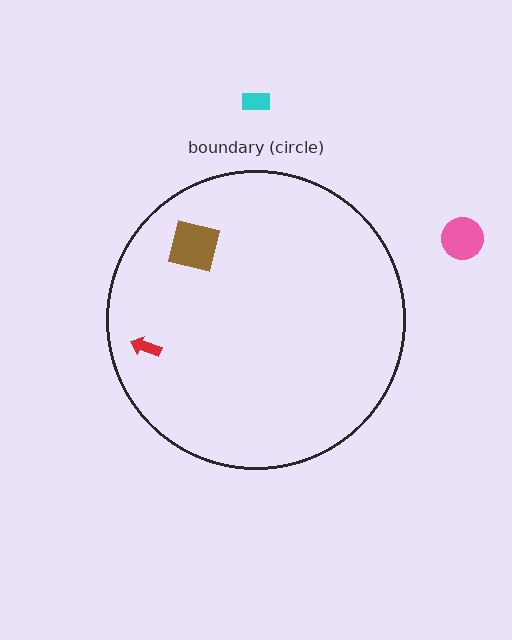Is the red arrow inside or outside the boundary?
Inside.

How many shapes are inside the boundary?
2 inside, 2 outside.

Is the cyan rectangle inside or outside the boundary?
Outside.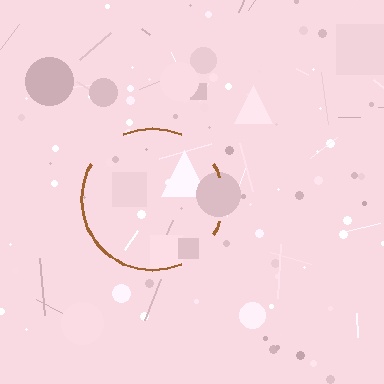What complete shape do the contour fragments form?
The contour fragments form a circle.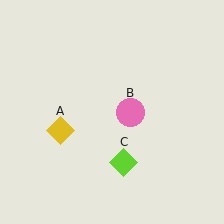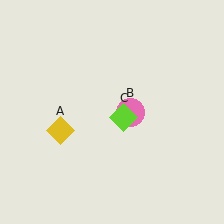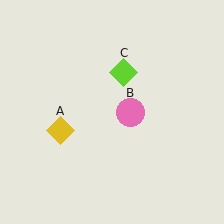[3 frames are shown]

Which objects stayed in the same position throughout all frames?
Yellow diamond (object A) and pink circle (object B) remained stationary.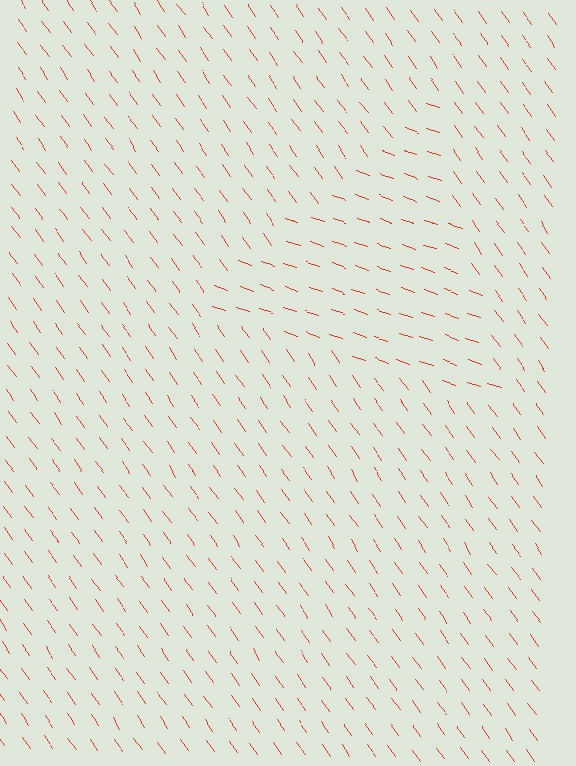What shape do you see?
I see a triangle.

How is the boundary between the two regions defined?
The boundary is defined purely by a change in line orientation (approximately 35 degrees difference). All lines are the same color and thickness.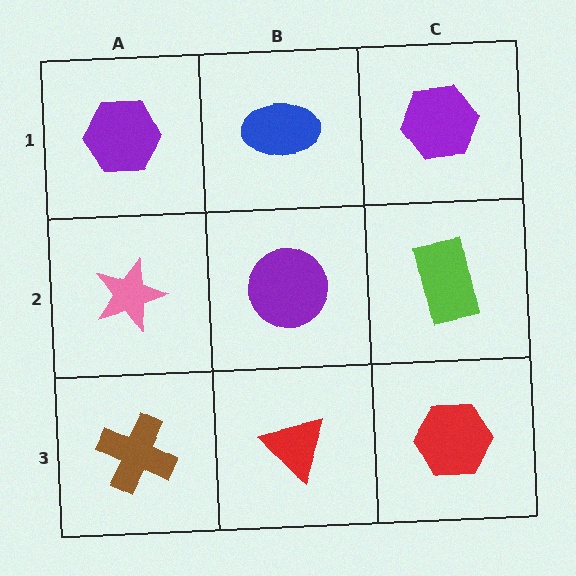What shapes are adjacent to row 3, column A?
A pink star (row 2, column A), a red triangle (row 3, column B).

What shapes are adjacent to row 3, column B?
A purple circle (row 2, column B), a brown cross (row 3, column A), a red hexagon (row 3, column C).